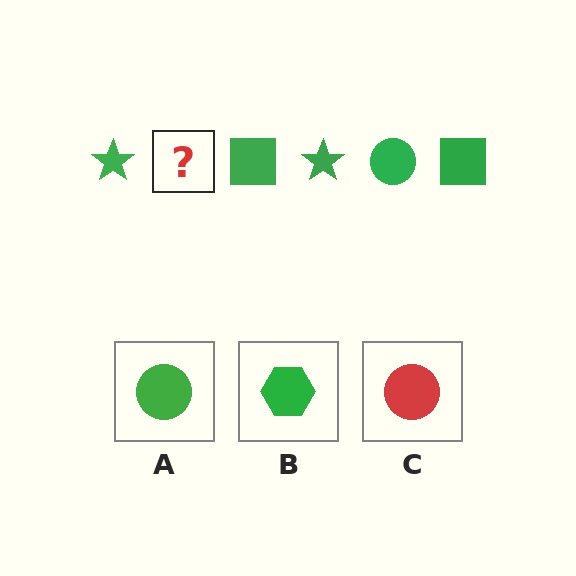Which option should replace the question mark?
Option A.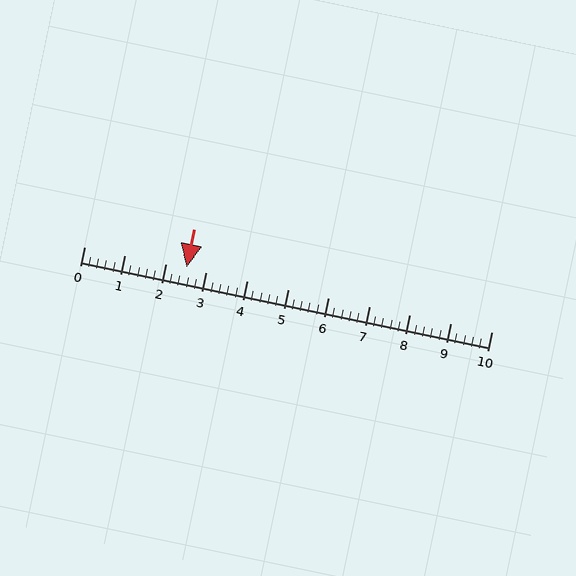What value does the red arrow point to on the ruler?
The red arrow points to approximately 2.5.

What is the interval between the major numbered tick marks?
The major tick marks are spaced 1 units apart.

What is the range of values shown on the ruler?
The ruler shows values from 0 to 10.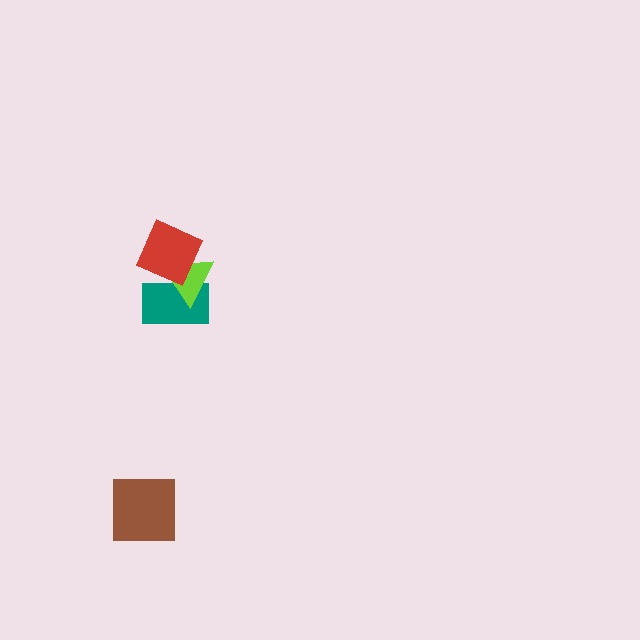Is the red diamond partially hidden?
No, no other shape covers it.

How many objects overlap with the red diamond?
2 objects overlap with the red diamond.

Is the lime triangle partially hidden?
Yes, it is partially covered by another shape.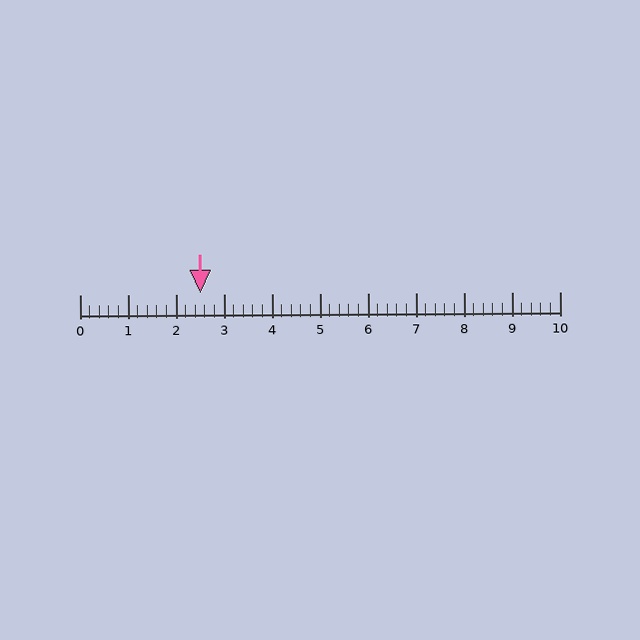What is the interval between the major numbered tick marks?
The major tick marks are spaced 1 units apart.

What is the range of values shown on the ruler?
The ruler shows values from 0 to 10.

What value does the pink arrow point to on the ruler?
The pink arrow points to approximately 2.5.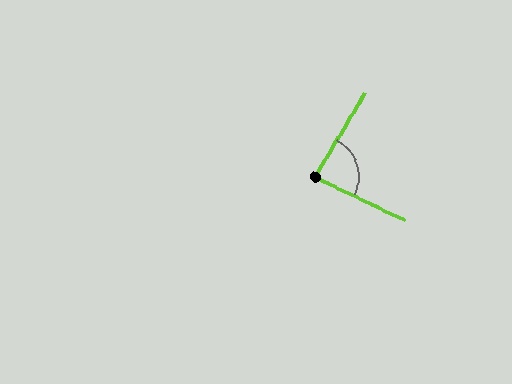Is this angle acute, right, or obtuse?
It is acute.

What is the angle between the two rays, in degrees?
Approximately 85 degrees.